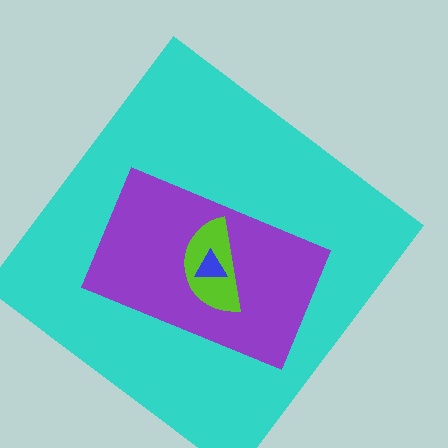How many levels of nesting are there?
4.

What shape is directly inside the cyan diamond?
The purple rectangle.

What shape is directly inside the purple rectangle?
The lime semicircle.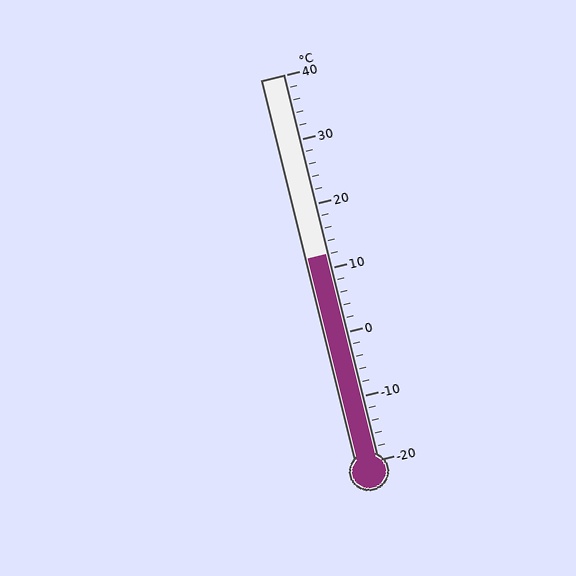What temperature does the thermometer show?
The thermometer shows approximately 12°C.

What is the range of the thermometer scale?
The thermometer scale ranges from -20°C to 40°C.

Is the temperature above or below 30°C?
The temperature is below 30°C.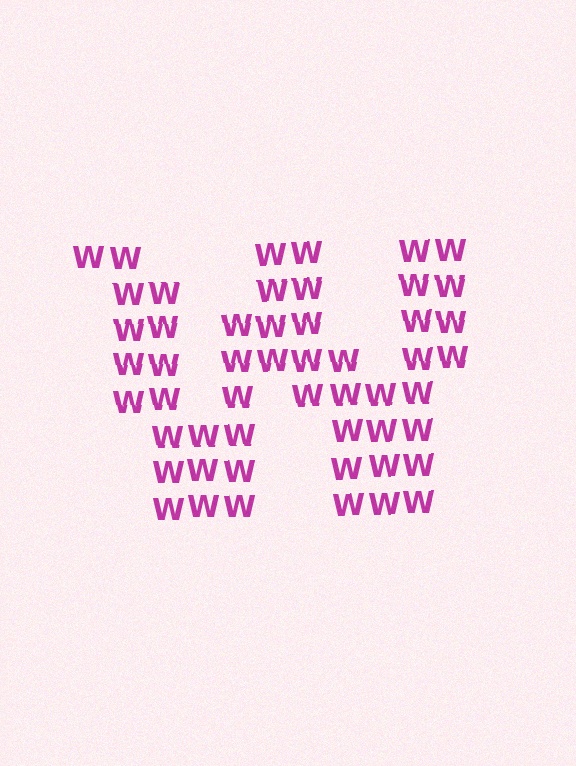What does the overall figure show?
The overall figure shows the letter W.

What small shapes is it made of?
It is made of small letter W's.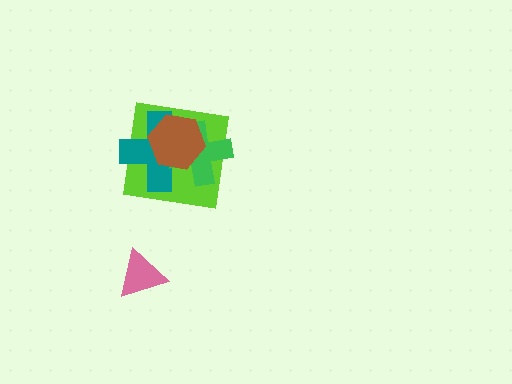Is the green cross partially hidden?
Yes, it is partially covered by another shape.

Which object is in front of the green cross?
The brown hexagon is in front of the green cross.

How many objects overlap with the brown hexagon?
3 objects overlap with the brown hexagon.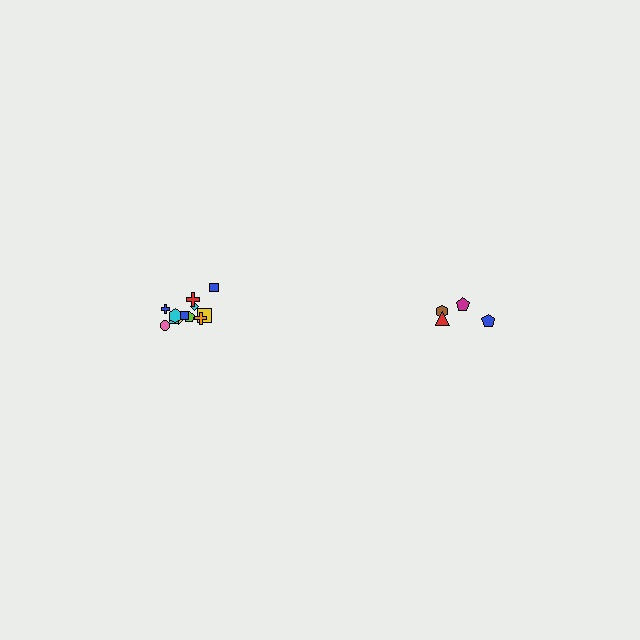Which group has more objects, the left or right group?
The left group.